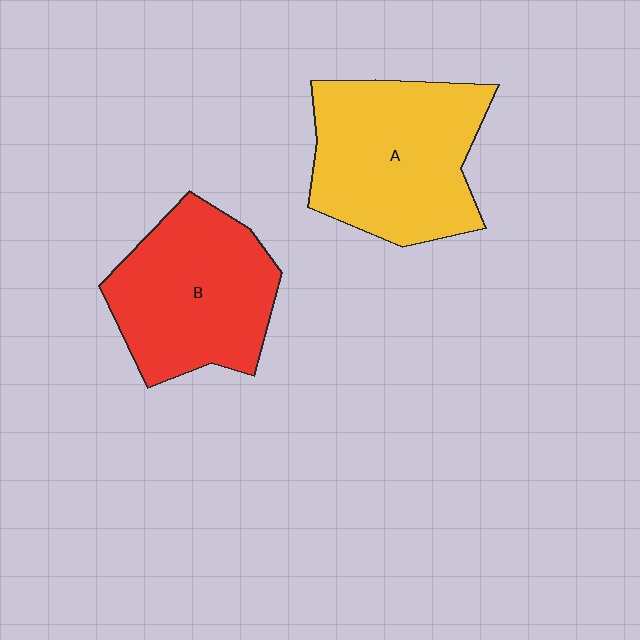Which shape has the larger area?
Shape A (yellow).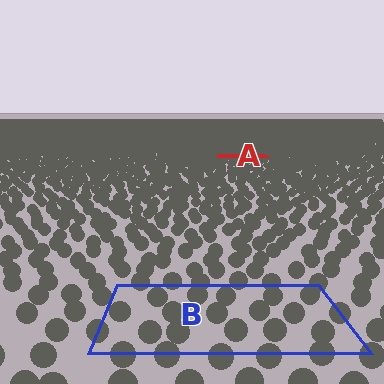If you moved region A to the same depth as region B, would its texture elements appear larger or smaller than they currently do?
They would appear larger. At a closer depth, the same texture elements are projected at a bigger on-screen size.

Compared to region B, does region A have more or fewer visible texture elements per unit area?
Region A has more texture elements per unit area — they are packed more densely because it is farther away.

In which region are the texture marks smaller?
The texture marks are smaller in region A, because it is farther away.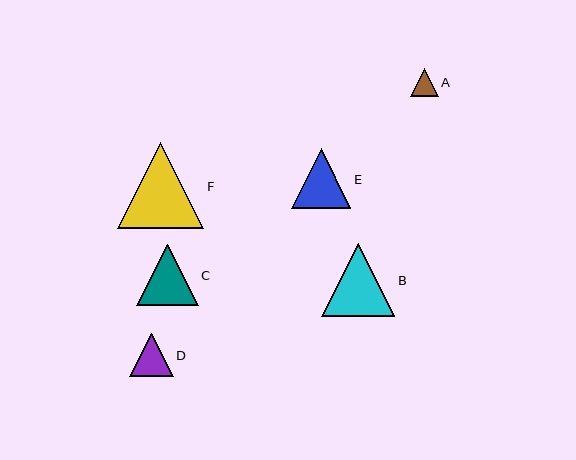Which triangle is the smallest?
Triangle A is the smallest with a size of approximately 28 pixels.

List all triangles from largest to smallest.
From largest to smallest: F, B, C, E, D, A.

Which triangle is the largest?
Triangle F is the largest with a size of approximately 87 pixels.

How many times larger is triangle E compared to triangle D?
Triangle E is approximately 1.4 times the size of triangle D.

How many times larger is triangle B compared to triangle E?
Triangle B is approximately 1.2 times the size of triangle E.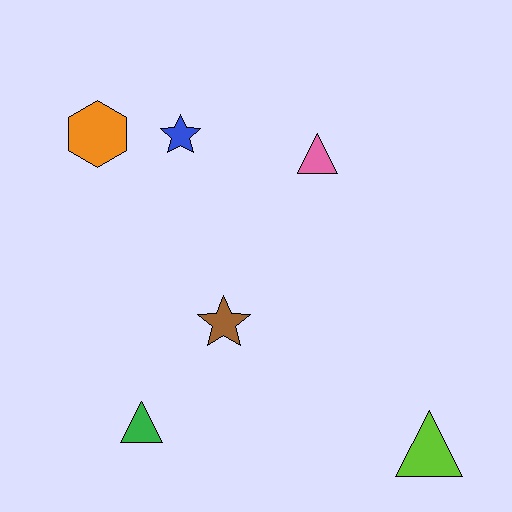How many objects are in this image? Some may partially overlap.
There are 6 objects.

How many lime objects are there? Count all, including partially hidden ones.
There is 1 lime object.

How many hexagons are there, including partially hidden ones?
There is 1 hexagon.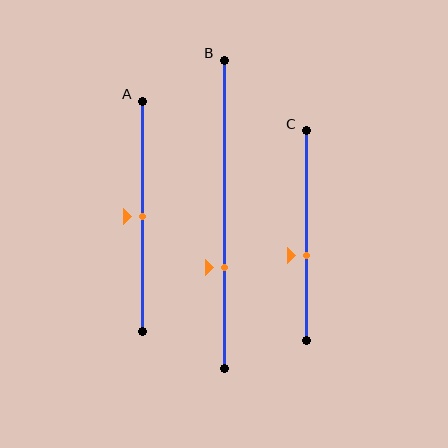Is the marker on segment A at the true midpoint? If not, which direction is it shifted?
Yes, the marker on segment A is at the true midpoint.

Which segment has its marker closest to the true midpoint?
Segment A has its marker closest to the true midpoint.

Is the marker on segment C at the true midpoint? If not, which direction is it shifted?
No, the marker on segment C is shifted downward by about 10% of the segment length.